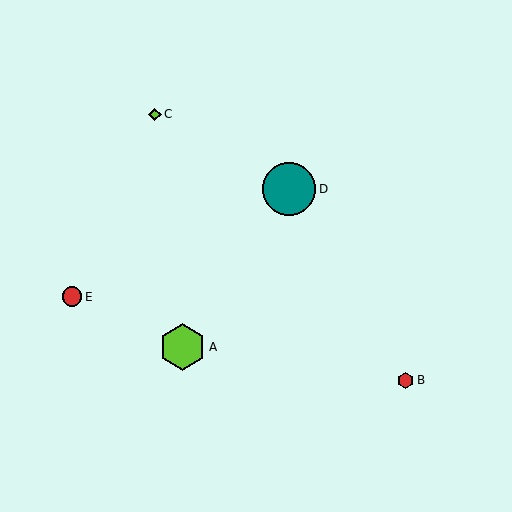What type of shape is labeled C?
Shape C is a lime diamond.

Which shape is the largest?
The teal circle (labeled D) is the largest.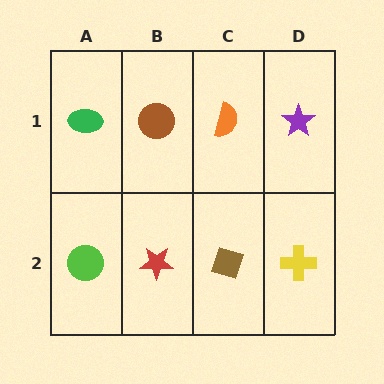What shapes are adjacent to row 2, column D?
A purple star (row 1, column D), a brown diamond (row 2, column C).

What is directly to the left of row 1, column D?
An orange semicircle.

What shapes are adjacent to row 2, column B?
A brown circle (row 1, column B), a lime circle (row 2, column A), a brown diamond (row 2, column C).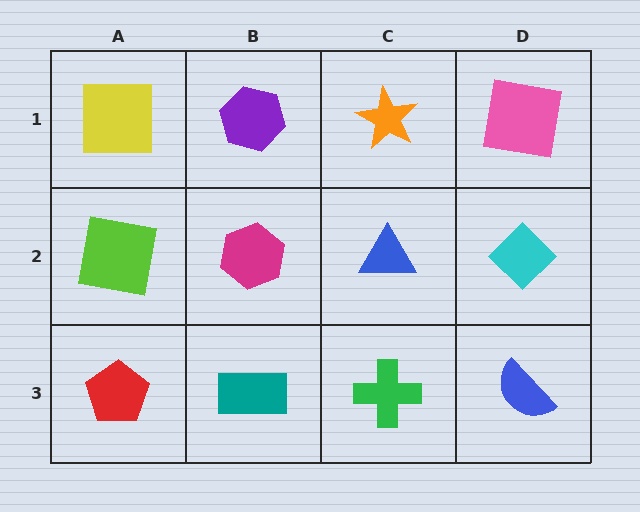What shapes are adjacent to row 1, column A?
A lime square (row 2, column A), a purple hexagon (row 1, column B).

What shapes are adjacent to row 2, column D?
A pink square (row 1, column D), a blue semicircle (row 3, column D), a blue triangle (row 2, column C).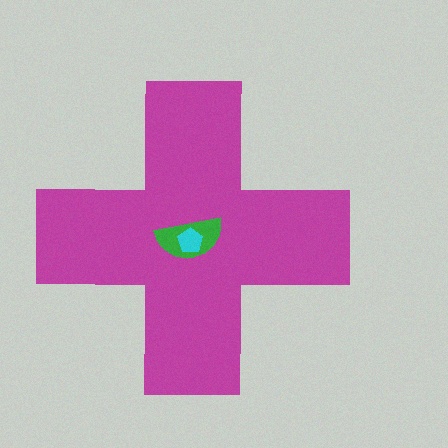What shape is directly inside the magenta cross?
The green semicircle.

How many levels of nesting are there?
3.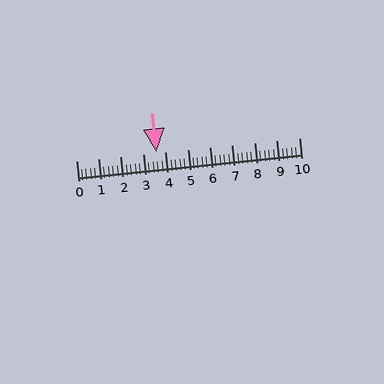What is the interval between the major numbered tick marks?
The major tick marks are spaced 1 units apart.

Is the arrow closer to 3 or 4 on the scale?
The arrow is closer to 4.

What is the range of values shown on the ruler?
The ruler shows values from 0 to 10.